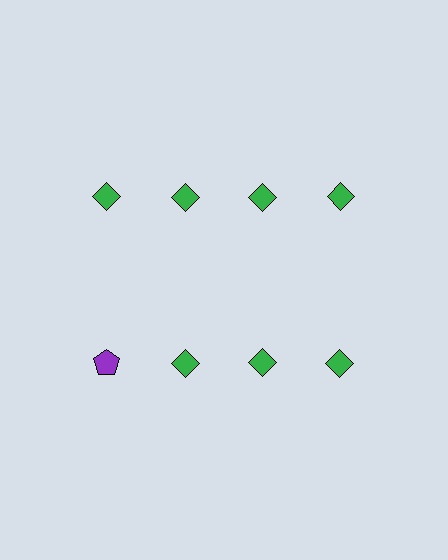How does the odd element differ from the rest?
It differs in both color (purple instead of green) and shape (pentagon instead of diamond).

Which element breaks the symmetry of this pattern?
The purple pentagon in the second row, leftmost column breaks the symmetry. All other shapes are green diamonds.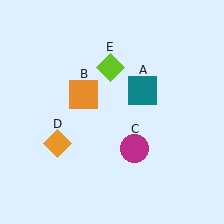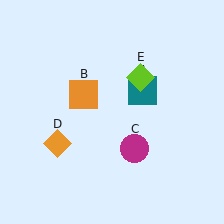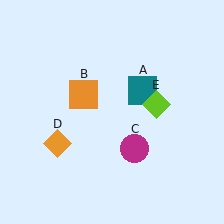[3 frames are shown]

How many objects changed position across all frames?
1 object changed position: lime diamond (object E).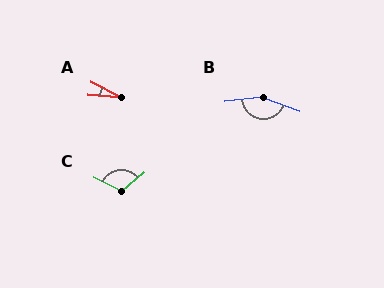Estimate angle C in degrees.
Approximately 114 degrees.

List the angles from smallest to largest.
A (22°), C (114°), B (153°).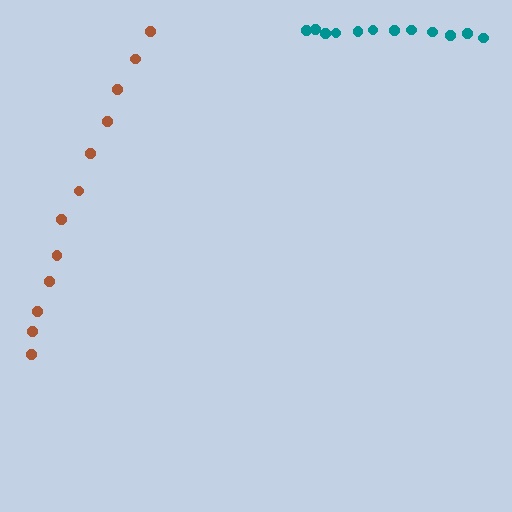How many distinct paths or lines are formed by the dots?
There are 2 distinct paths.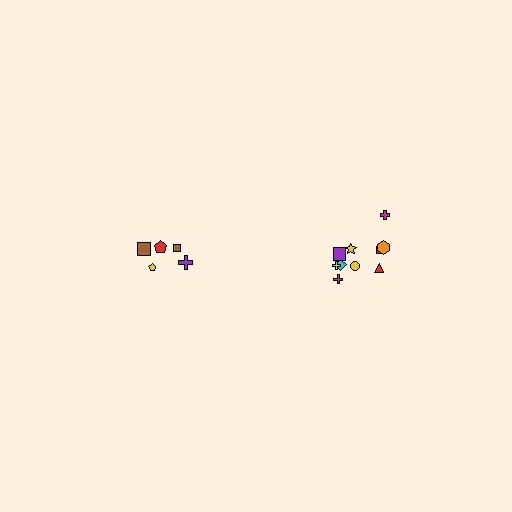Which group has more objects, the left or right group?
The right group.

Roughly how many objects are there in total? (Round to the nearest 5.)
Roughly 15 objects in total.